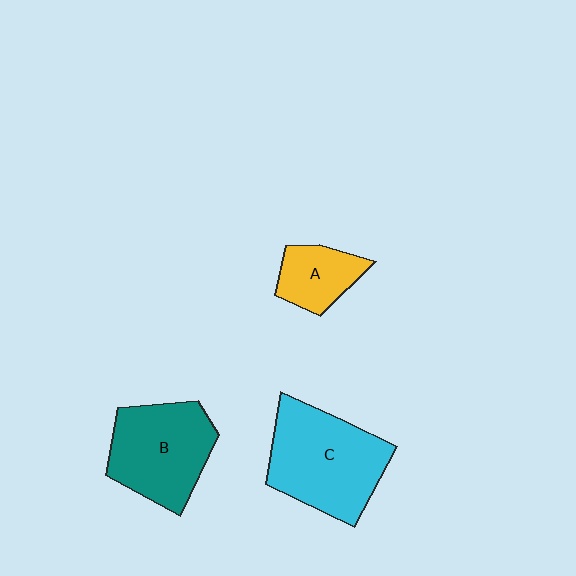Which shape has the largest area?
Shape C (cyan).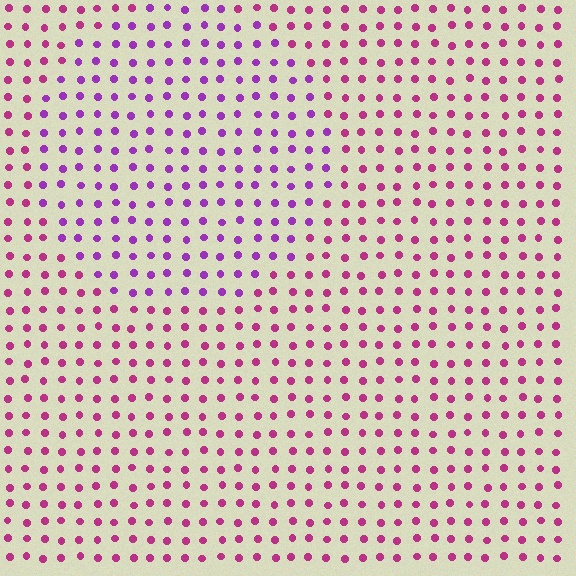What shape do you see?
I see a circle.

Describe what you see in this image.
The image is filled with small magenta elements in a uniform arrangement. A circle-shaped region is visible where the elements are tinted to a slightly different hue, forming a subtle color boundary.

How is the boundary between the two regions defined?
The boundary is defined purely by a slight shift in hue (about 36 degrees). Spacing, size, and orientation are identical on both sides.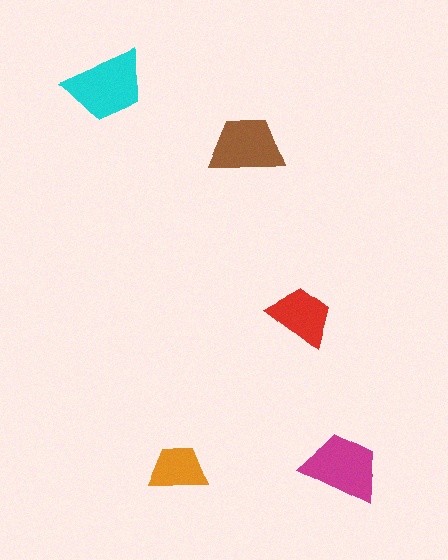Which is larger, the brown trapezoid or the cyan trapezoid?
The cyan one.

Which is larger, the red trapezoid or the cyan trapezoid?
The cyan one.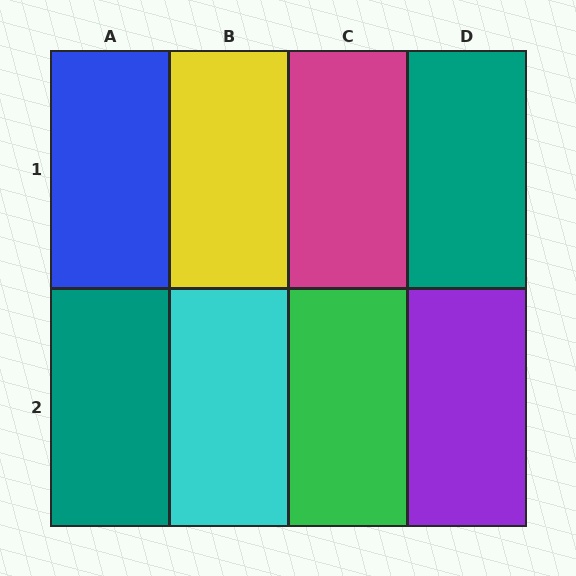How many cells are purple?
1 cell is purple.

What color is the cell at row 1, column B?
Yellow.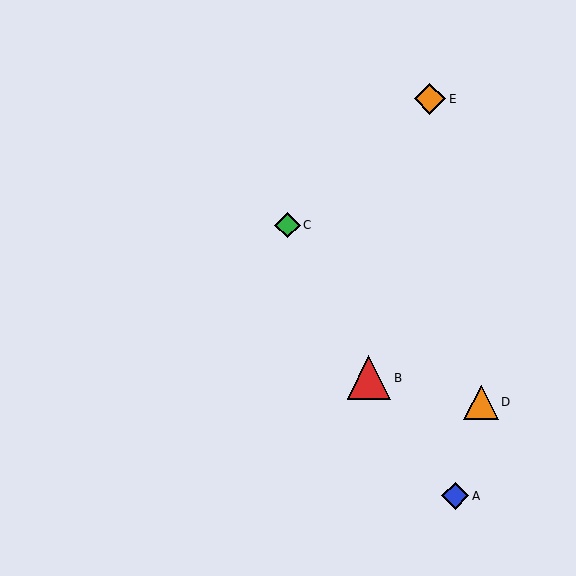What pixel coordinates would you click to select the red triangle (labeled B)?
Click at (369, 378) to select the red triangle B.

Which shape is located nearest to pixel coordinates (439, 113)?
The orange diamond (labeled E) at (430, 99) is nearest to that location.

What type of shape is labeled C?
Shape C is a green diamond.